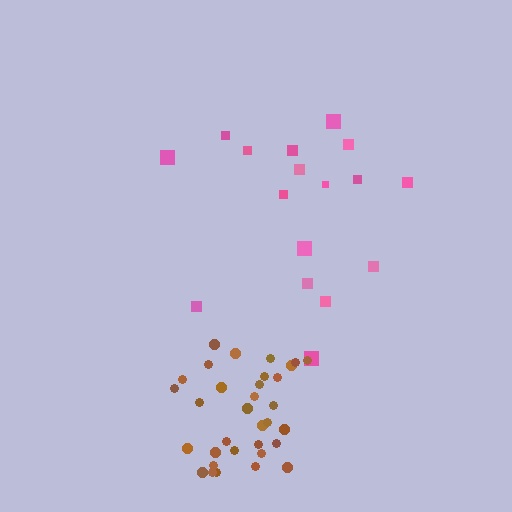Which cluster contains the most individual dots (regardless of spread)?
Brown (33).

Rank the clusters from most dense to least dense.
brown, pink.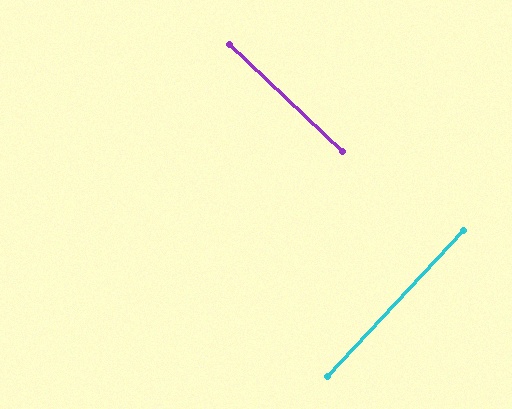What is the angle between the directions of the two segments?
Approximately 90 degrees.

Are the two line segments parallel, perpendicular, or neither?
Perpendicular — they meet at approximately 90°.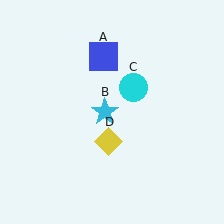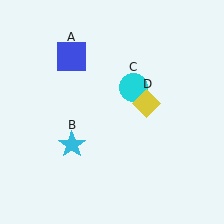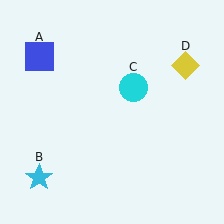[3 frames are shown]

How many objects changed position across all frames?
3 objects changed position: blue square (object A), cyan star (object B), yellow diamond (object D).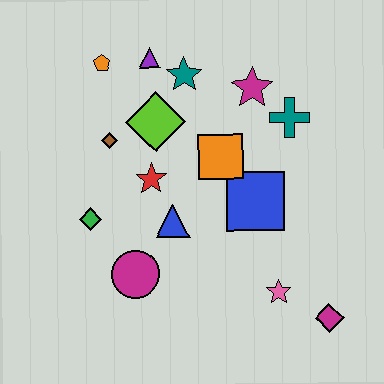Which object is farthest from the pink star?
The orange pentagon is farthest from the pink star.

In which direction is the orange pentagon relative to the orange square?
The orange pentagon is to the left of the orange square.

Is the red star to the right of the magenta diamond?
No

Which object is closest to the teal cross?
The magenta star is closest to the teal cross.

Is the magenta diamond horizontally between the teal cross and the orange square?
No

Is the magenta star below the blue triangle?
No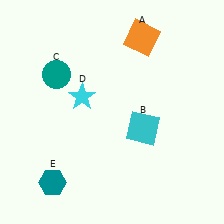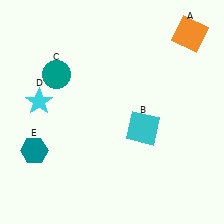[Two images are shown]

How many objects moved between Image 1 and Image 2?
3 objects moved between the two images.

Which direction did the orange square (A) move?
The orange square (A) moved right.